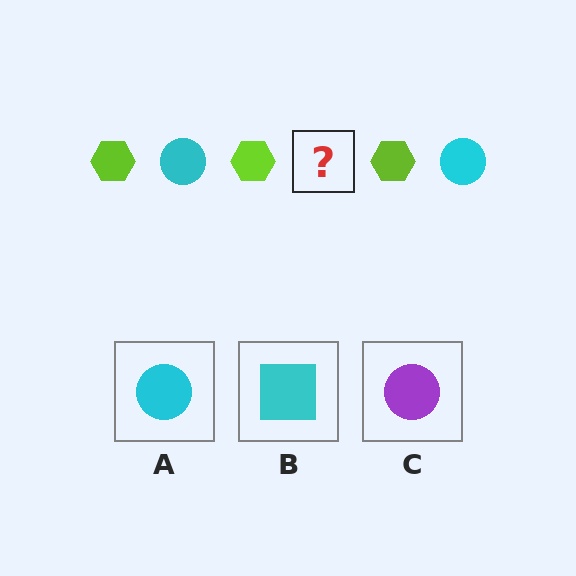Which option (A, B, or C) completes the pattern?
A.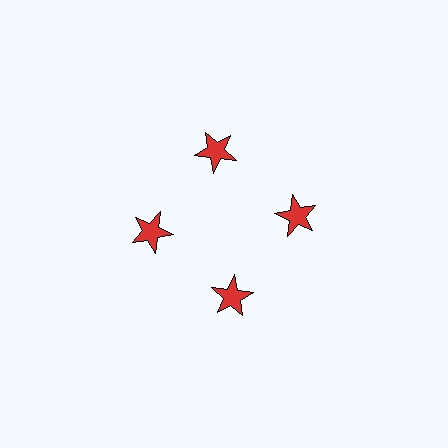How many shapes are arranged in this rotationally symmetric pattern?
There are 4 shapes, arranged in 4 groups of 1.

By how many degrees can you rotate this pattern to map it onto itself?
The pattern maps onto itself every 90 degrees of rotation.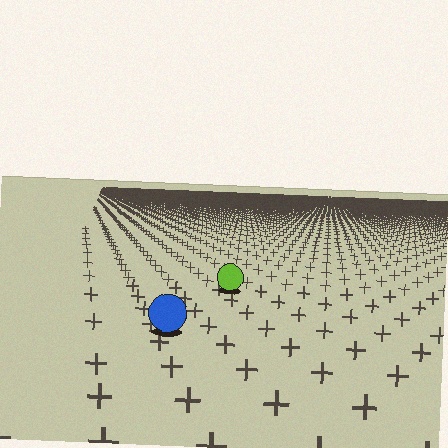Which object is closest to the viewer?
The blue circle is closest. The texture marks near it are larger and more spread out.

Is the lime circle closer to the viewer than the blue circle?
No. The blue circle is closer — you can tell from the texture gradient: the ground texture is coarser near it.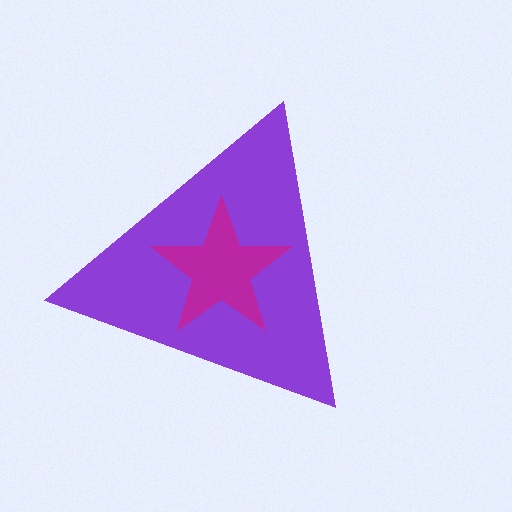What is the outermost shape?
The purple triangle.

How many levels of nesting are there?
2.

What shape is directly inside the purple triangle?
The magenta star.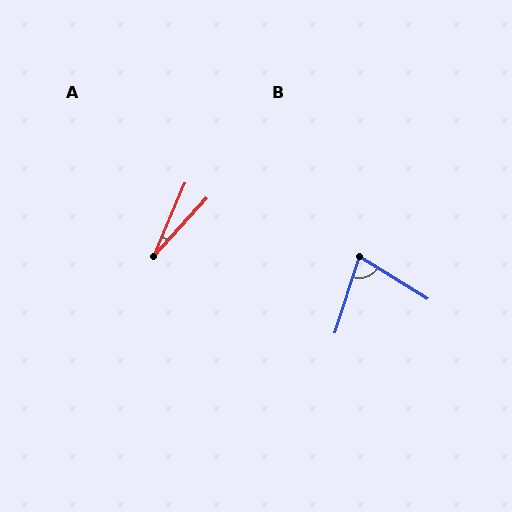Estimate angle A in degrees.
Approximately 19 degrees.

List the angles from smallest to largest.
A (19°), B (76°).